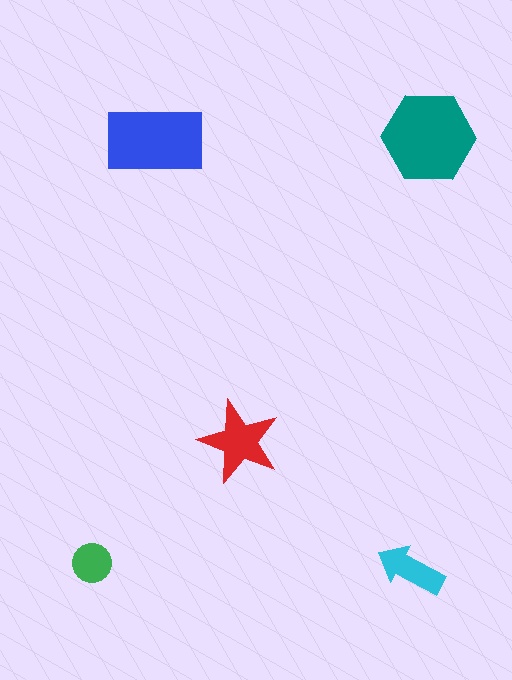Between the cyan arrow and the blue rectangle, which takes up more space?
The blue rectangle.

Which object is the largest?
The teal hexagon.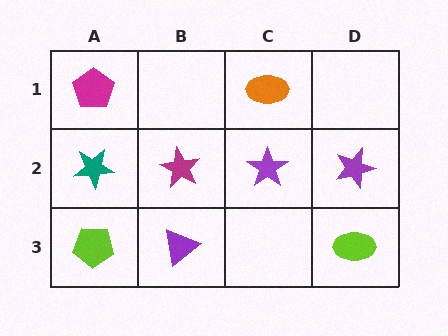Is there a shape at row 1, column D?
No, that cell is empty.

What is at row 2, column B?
A magenta star.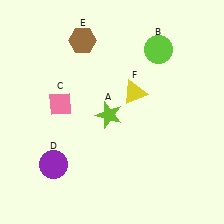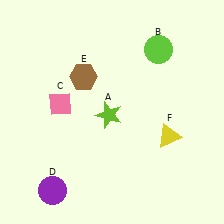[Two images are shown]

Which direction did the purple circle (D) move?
The purple circle (D) moved down.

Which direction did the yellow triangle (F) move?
The yellow triangle (F) moved down.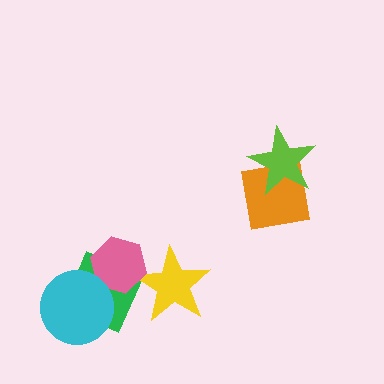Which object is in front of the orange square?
The lime star is in front of the orange square.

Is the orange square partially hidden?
Yes, it is partially covered by another shape.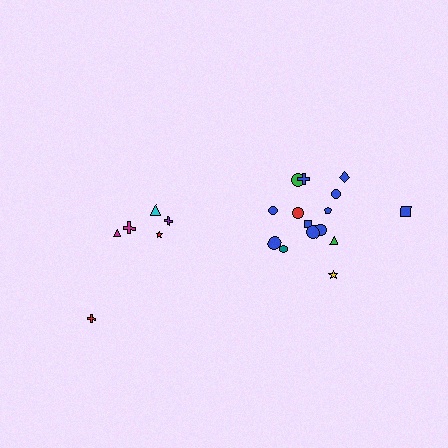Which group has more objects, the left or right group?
The right group.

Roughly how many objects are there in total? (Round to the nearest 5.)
Roughly 20 objects in total.